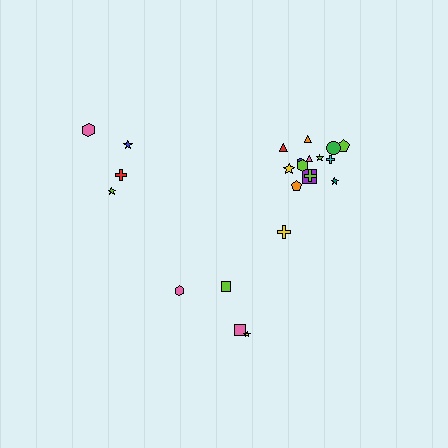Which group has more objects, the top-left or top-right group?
The top-right group.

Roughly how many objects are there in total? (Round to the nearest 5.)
Roughly 25 objects in total.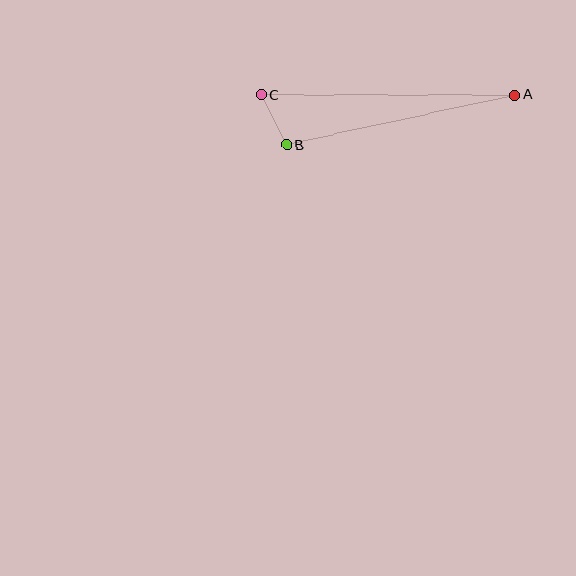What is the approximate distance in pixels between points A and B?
The distance between A and B is approximately 233 pixels.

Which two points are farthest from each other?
Points A and C are farthest from each other.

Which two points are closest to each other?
Points B and C are closest to each other.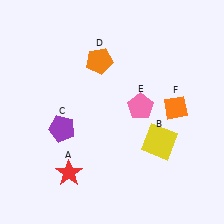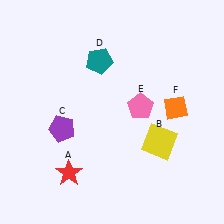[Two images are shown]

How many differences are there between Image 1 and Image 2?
There is 1 difference between the two images.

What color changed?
The pentagon (D) changed from orange in Image 1 to teal in Image 2.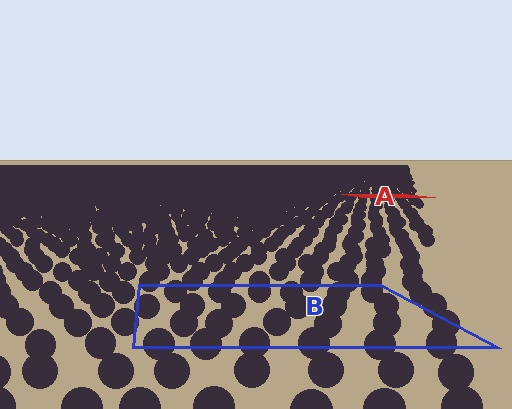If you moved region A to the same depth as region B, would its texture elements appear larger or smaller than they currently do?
They would appear larger. At a closer depth, the same texture elements are projected at a bigger on-screen size.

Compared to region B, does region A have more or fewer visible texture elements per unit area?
Region A has more texture elements per unit area — they are packed more densely because it is farther away.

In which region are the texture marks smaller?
The texture marks are smaller in region A, because it is farther away.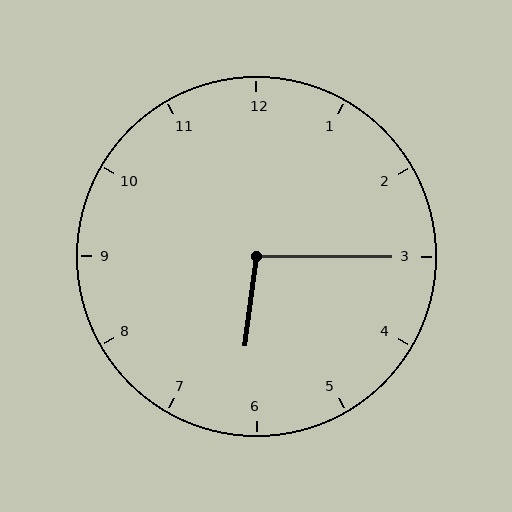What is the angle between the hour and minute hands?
Approximately 98 degrees.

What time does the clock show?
6:15.